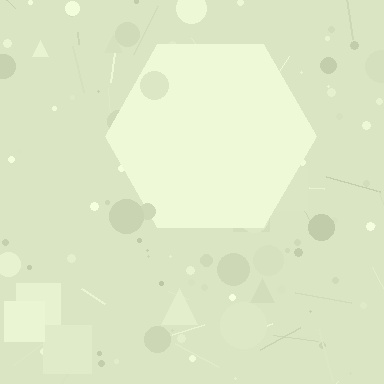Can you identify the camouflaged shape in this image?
The camouflaged shape is a hexagon.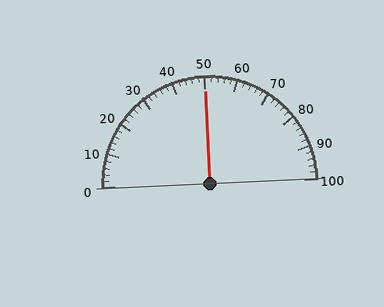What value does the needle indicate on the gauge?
The needle indicates approximately 50.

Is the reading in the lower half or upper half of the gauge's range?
The reading is in the upper half of the range (0 to 100).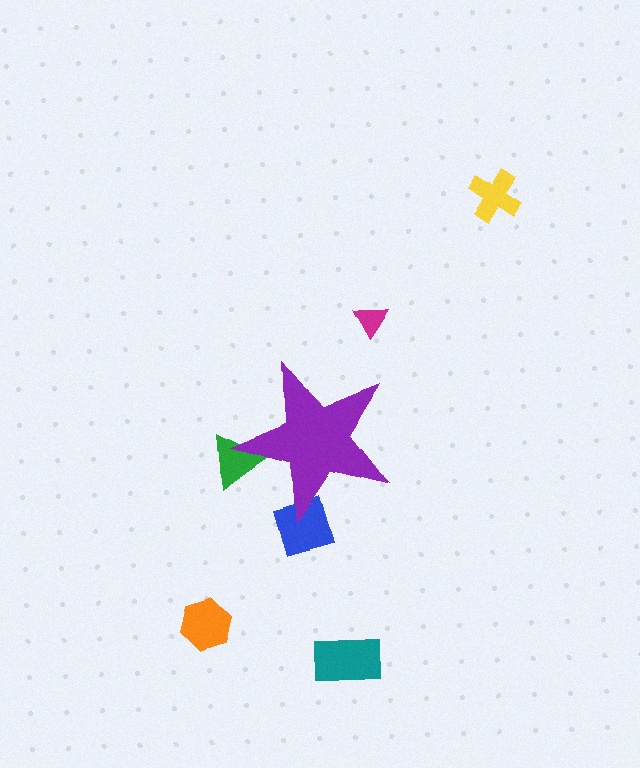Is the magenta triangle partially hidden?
No, the magenta triangle is fully visible.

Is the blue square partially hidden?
Yes, the blue square is partially hidden behind the purple star.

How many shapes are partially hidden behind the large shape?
2 shapes are partially hidden.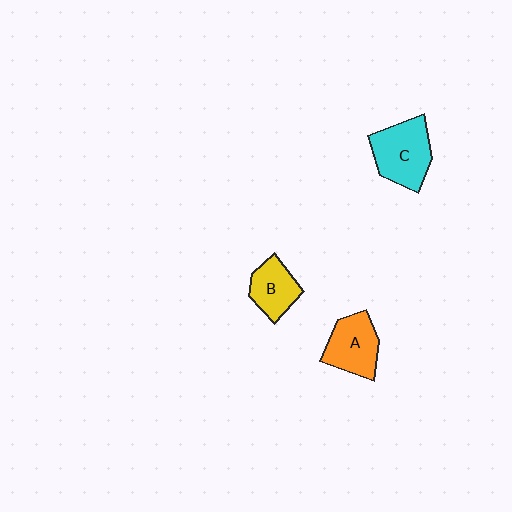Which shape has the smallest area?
Shape B (yellow).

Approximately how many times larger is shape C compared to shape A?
Approximately 1.2 times.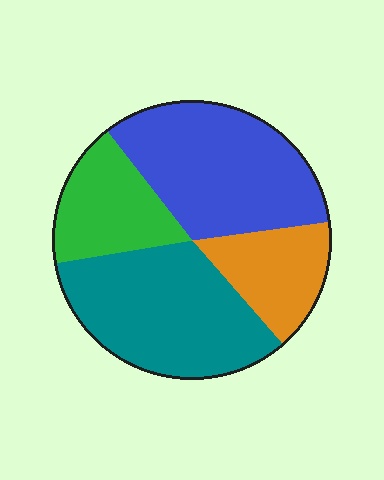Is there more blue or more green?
Blue.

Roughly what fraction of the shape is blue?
Blue takes up about one third (1/3) of the shape.